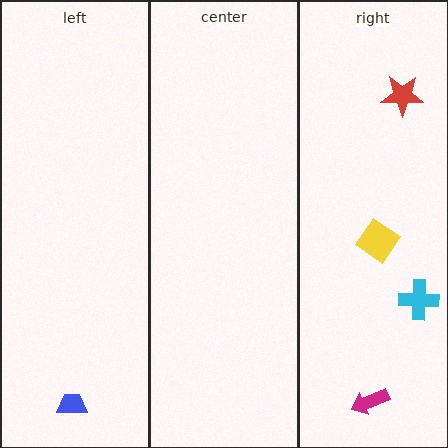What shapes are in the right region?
The cyan cross, the magenta arrow, the yellow diamond, the red star.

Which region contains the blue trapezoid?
The left region.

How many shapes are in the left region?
1.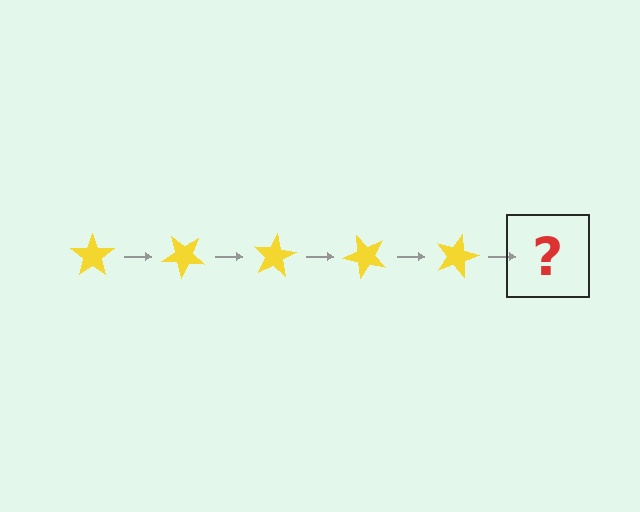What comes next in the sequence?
The next element should be a yellow star rotated 200 degrees.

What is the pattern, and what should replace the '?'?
The pattern is that the star rotates 40 degrees each step. The '?' should be a yellow star rotated 200 degrees.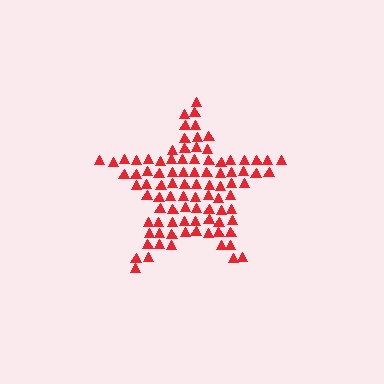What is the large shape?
The large shape is a star.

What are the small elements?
The small elements are triangles.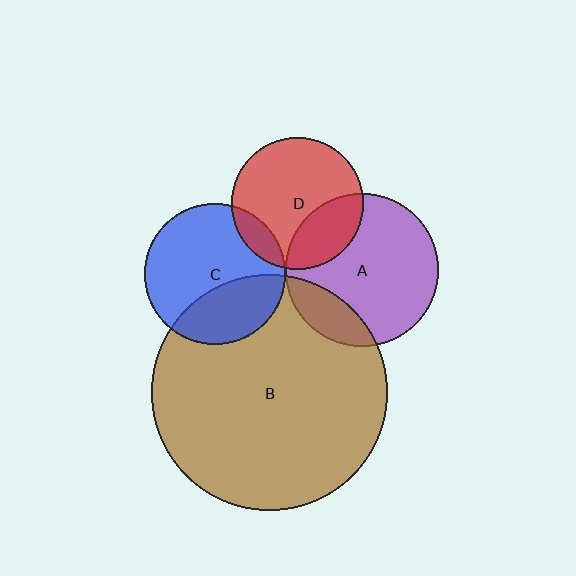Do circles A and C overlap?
Yes.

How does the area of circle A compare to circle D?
Approximately 1.3 times.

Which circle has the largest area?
Circle B (brown).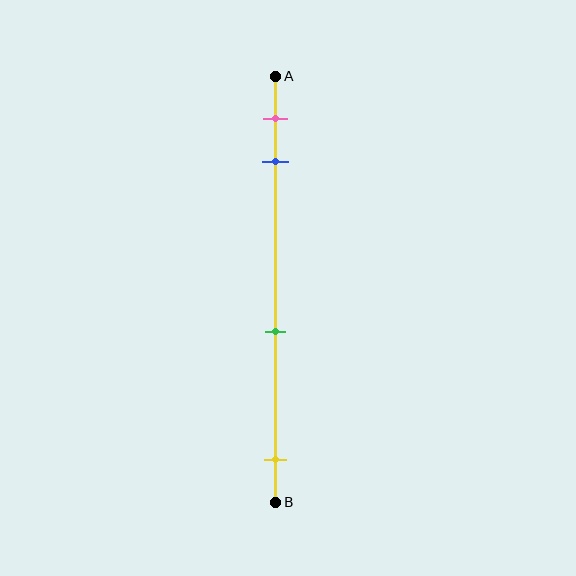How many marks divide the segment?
There are 4 marks dividing the segment.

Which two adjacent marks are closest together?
The pink and blue marks are the closest adjacent pair.